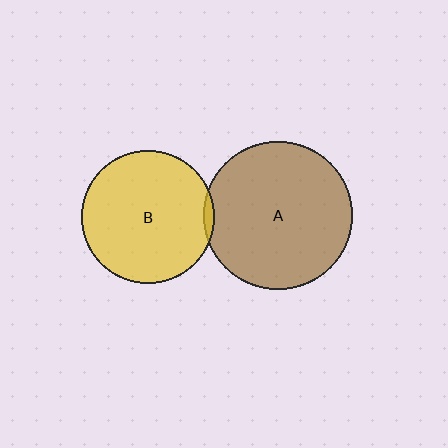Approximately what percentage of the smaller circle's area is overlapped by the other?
Approximately 5%.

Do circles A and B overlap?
Yes.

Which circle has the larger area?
Circle A (brown).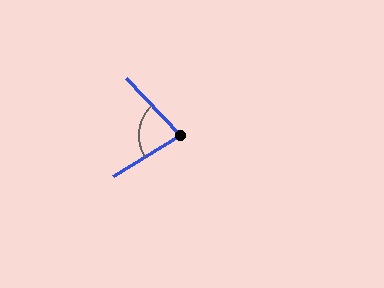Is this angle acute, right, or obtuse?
It is acute.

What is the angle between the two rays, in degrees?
Approximately 78 degrees.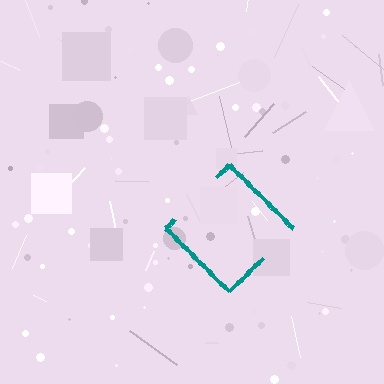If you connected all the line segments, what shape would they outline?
They would outline a diamond.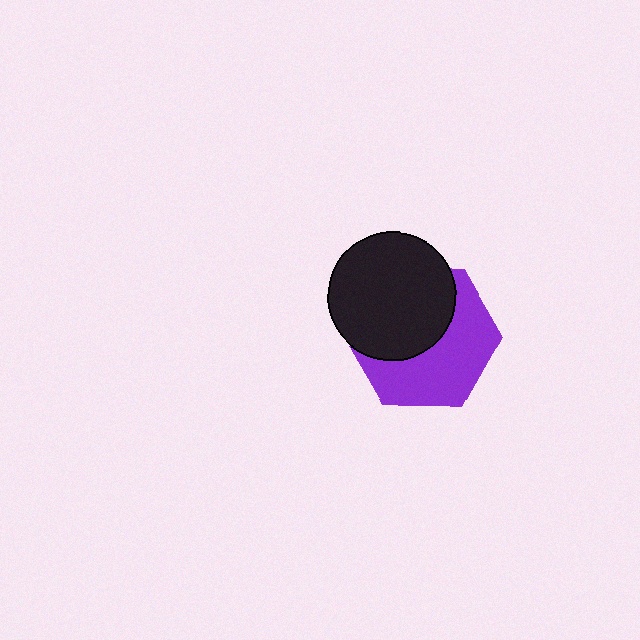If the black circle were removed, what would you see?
You would see the complete purple hexagon.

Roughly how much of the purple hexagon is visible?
About half of it is visible (roughly 52%).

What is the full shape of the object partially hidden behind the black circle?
The partially hidden object is a purple hexagon.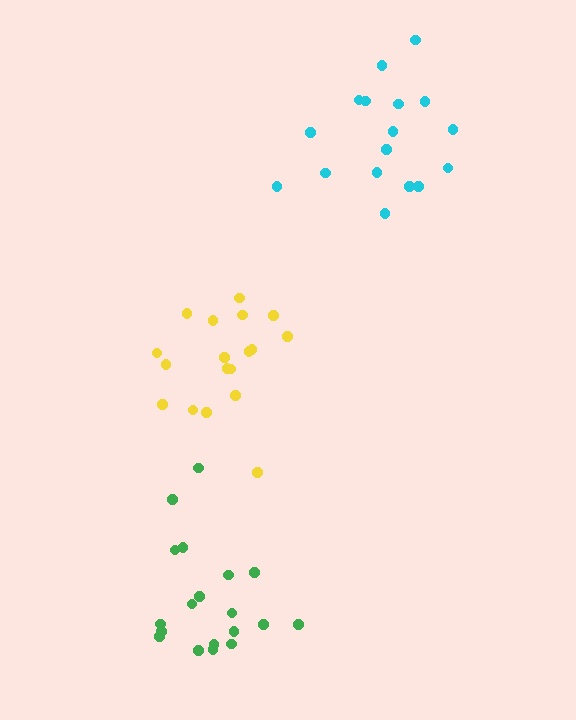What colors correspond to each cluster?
The clusters are colored: cyan, yellow, green.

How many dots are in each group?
Group 1: 17 dots, Group 2: 18 dots, Group 3: 19 dots (54 total).